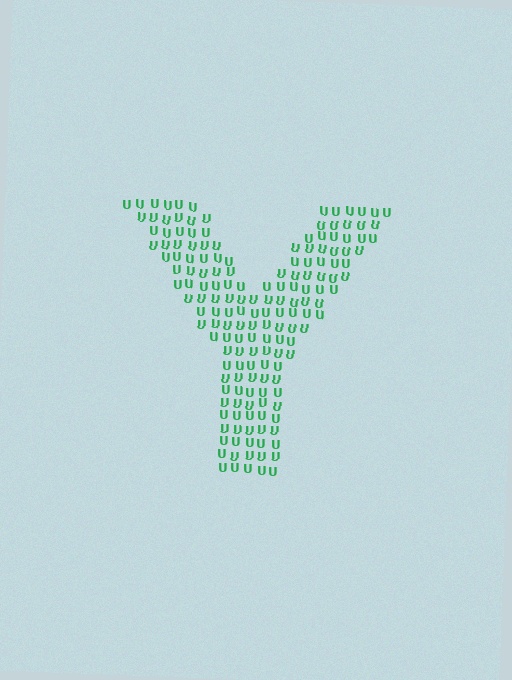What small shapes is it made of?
It is made of small letter U's.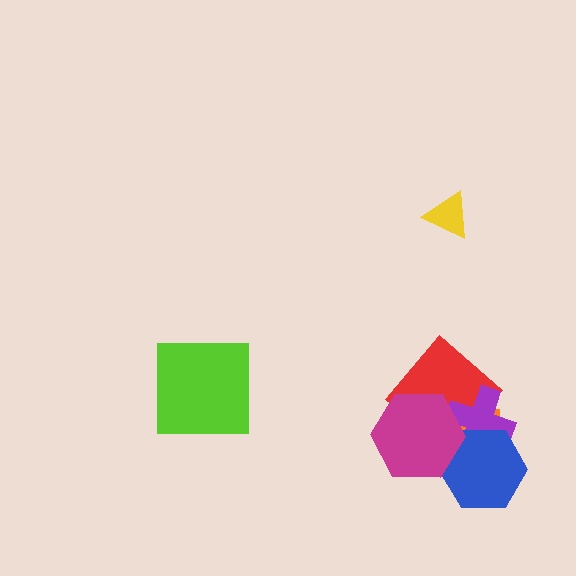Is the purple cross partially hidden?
Yes, it is partially covered by another shape.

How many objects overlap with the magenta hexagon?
4 objects overlap with the magenta hexagon.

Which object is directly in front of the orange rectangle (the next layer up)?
The purple cross is directly in front of the orange rectangle.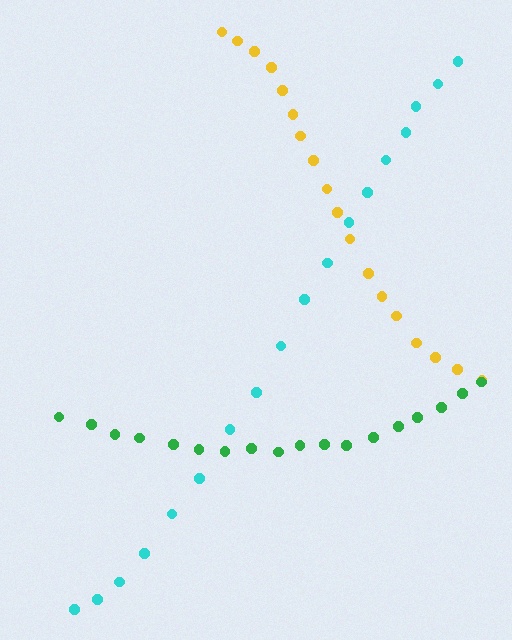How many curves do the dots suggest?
There are 3 distinct paths.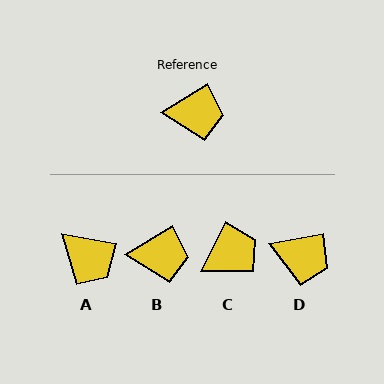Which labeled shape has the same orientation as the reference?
B.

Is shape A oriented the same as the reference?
No, it is off by about 41 degrees.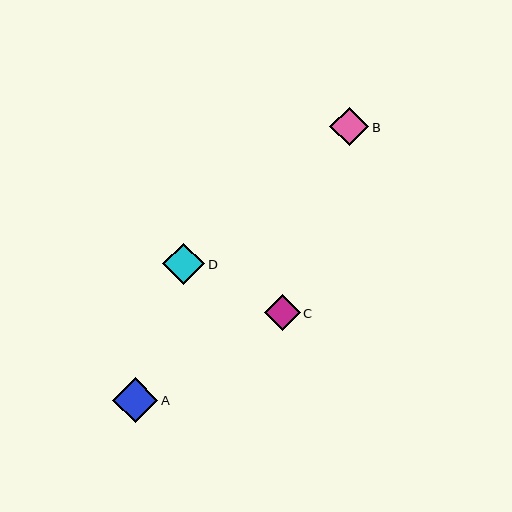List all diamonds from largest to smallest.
From largest to smallest: A, D, B, C.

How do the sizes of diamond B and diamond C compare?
Diamond B and diamond C are approximately the same size.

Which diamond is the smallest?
Diamond C is the smallest with a size of approximately 36 pixels.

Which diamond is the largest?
Diamond A is the largest with a size of approximately 45 pixels.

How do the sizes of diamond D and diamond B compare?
Diamond D and diamond B are approximately the same size.